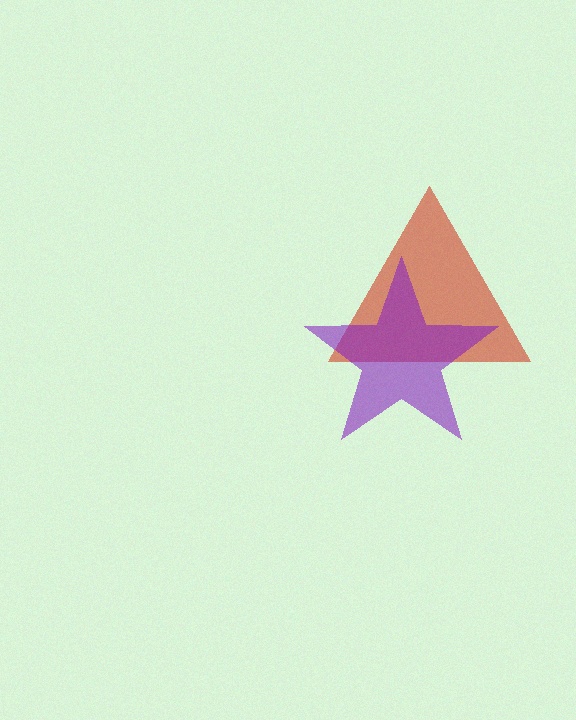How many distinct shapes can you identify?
There are 2 distinct shapes: a red triangle, a purple star.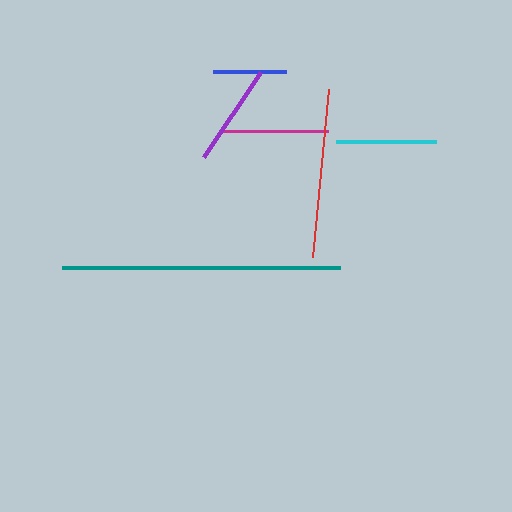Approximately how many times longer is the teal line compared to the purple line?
The teal line is approximately 2.7 times the length of the purple line.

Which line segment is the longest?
The teal line is the longest at approximately 278 pixels.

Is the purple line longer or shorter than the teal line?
The teal line is longer than the purple line.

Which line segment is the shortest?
The blue line is the shortest at approximately 72 pixels.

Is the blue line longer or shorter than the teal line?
The teal line is longer than the blue line.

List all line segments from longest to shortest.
From longest to shortest: teal, red, magenta, purple, cyan, blue.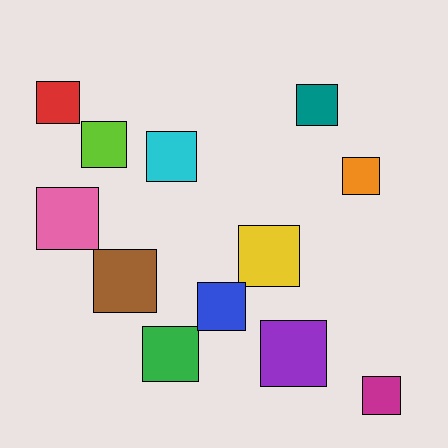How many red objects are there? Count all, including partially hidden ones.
There is 1 red object.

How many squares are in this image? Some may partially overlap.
There are 12 squares.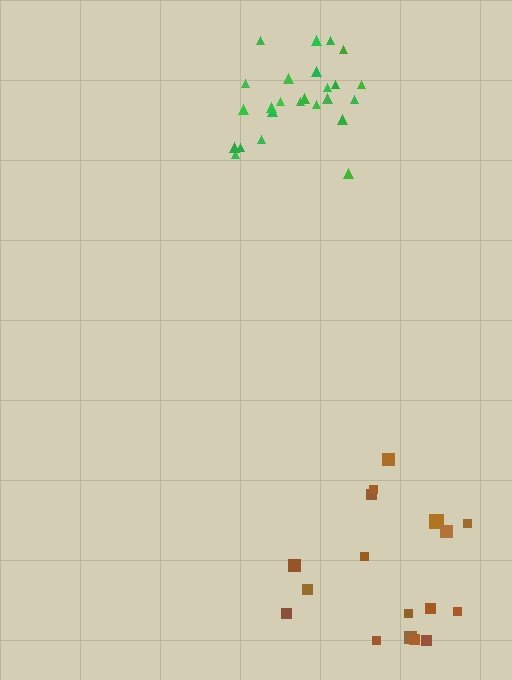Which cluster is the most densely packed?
Green.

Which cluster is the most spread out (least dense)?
Brown.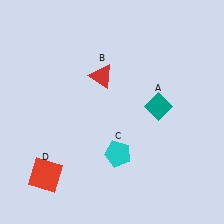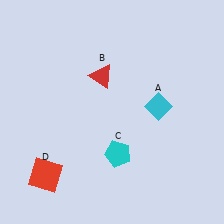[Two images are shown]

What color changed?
The diamond (A) changed from teal in Image 1 to cyan in Image 2.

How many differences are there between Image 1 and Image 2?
There is 1 difference between the two images.